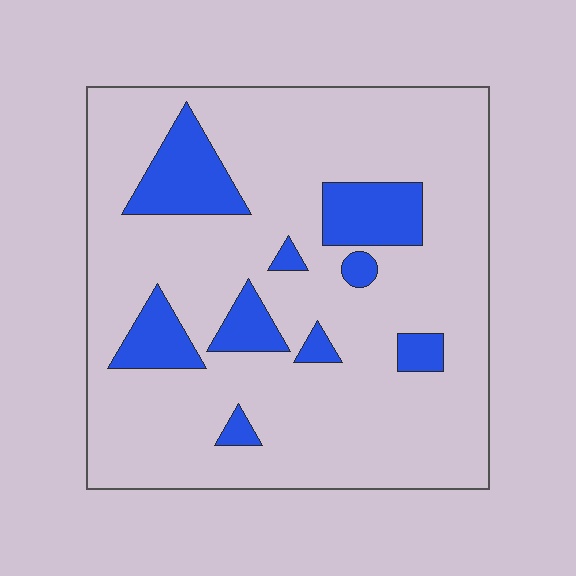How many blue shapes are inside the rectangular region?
9.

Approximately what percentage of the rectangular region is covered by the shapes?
Approximately 15%.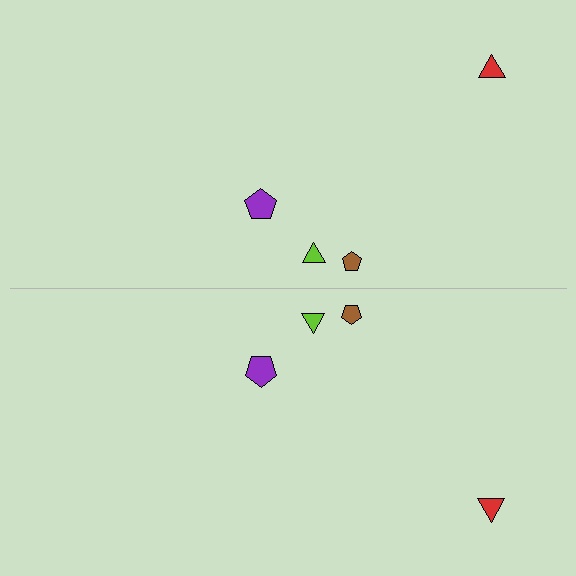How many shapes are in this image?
There are 8 shapes in this image.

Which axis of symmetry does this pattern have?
The pattern has a horizontal axis of symmetry running through the center of the image.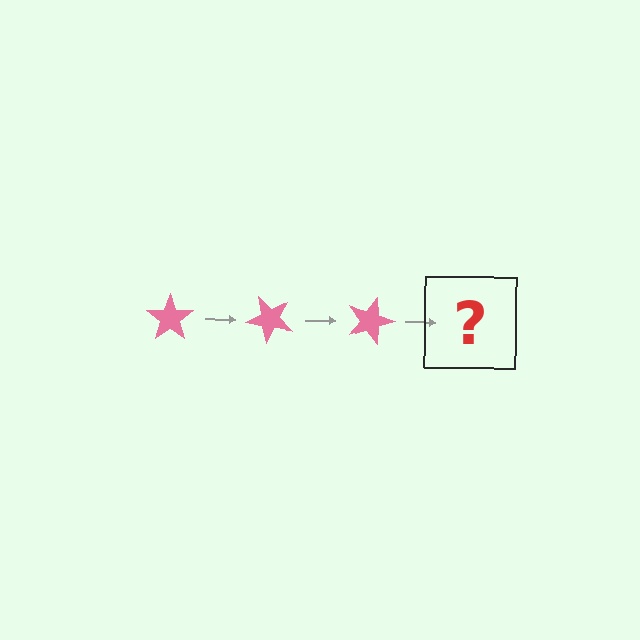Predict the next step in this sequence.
The next step is a pink star rotated 135 degrees.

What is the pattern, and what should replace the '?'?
The pattern is that the star rotates 45 degrees each step. The '?' should be a pink star rotated 135 degrees.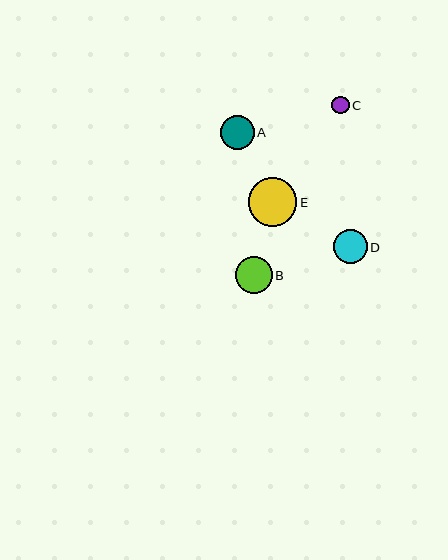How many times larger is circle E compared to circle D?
Circle E is approximately 1.4 times the size of circle D.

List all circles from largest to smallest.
From largest to smallest: E, B, D, A, C.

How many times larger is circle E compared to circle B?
Circle E is approximately 1.3 times the size of circle B.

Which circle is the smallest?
Circle C is the smallest with a size of approximately 18 pixels.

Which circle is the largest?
Circle E is the largest with a size of approximately 49 pixels.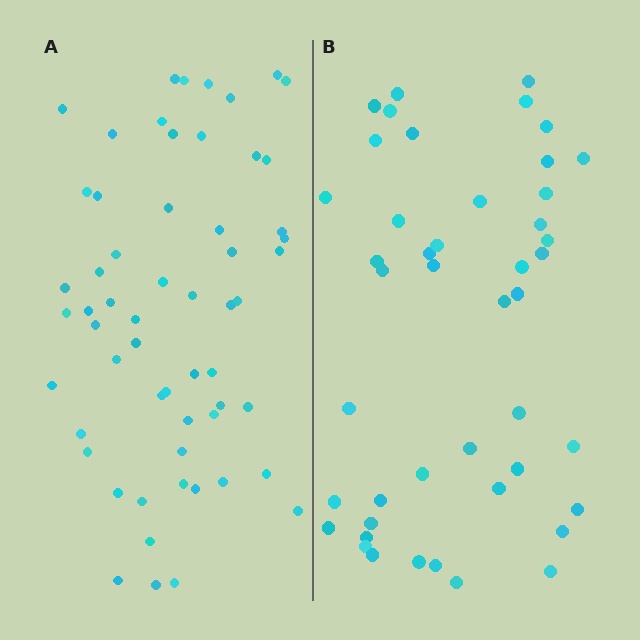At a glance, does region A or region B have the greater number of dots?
Region A (the left region) has more dots.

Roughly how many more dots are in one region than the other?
Region A has approximately 15 more dots than region B.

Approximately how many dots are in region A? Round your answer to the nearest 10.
About 60 dots. (The exact count is 58, which rounds to 60.)